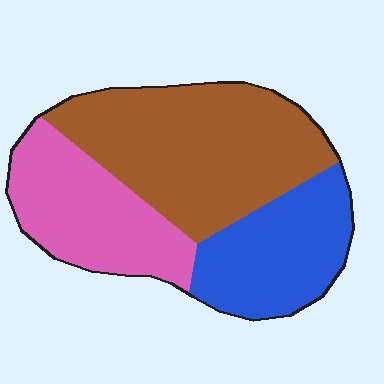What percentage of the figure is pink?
Pink covers 28% of the figure.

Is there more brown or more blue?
Brown.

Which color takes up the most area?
Brown, at roughly 45%.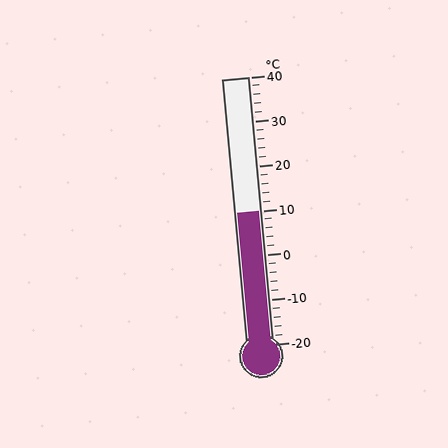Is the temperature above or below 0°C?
The temperature is above 0°C.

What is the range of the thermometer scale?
The thermometer scale ranges from -20°C to 40°C.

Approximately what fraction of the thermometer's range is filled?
The thermometer is filled to approximately 50% of its range.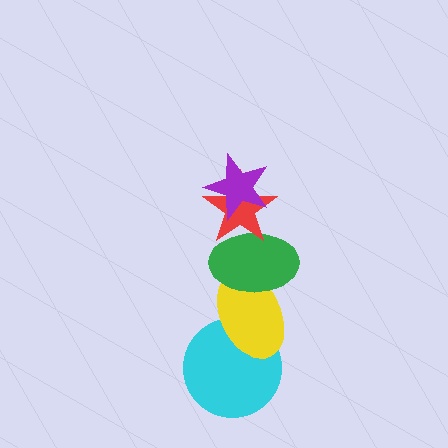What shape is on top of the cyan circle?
The yellow ellipse is on top of the cyan circle.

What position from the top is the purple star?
The purple star is 1st from the top.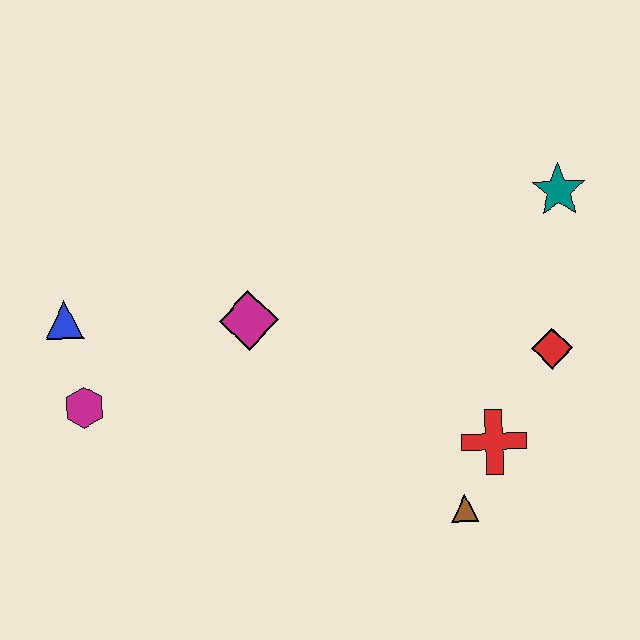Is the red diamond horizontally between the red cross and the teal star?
Yes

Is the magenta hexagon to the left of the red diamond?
Yes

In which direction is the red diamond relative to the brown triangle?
The red diamond is above the brown triangle.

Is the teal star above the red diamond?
Yes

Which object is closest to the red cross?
The brown triangle is closest to the red cross.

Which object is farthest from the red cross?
The blue triangle is farthest from the red cross.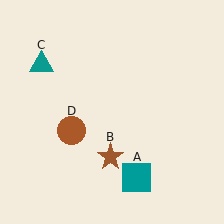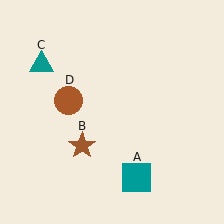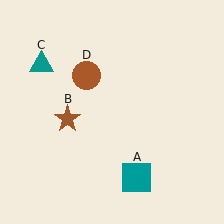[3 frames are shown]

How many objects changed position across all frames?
2 objects changed position: brown star (object B), brown circle (object D).